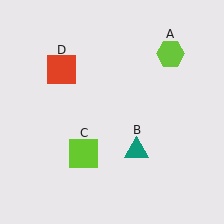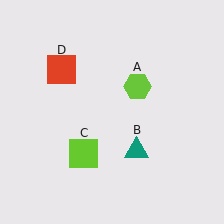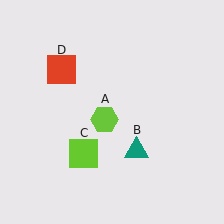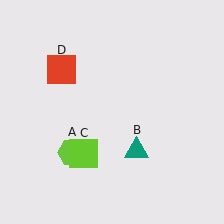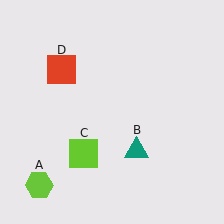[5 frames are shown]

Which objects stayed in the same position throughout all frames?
Teal triangle (object B) and lime square (object C) and red square (object D) remained stationary.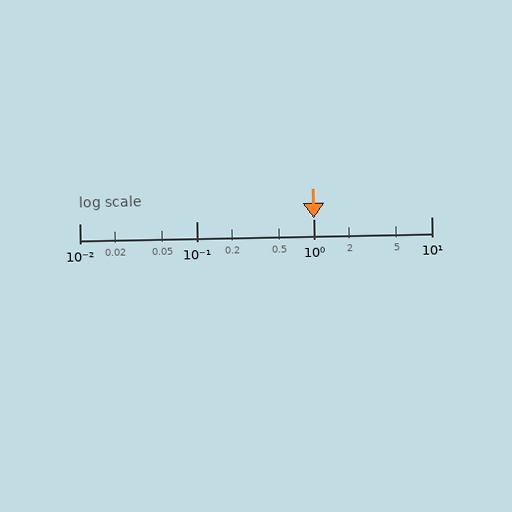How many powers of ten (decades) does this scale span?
The scale spans 3 decades, from 0.01 to 10.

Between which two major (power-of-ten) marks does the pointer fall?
The pointer is between 1 and 10.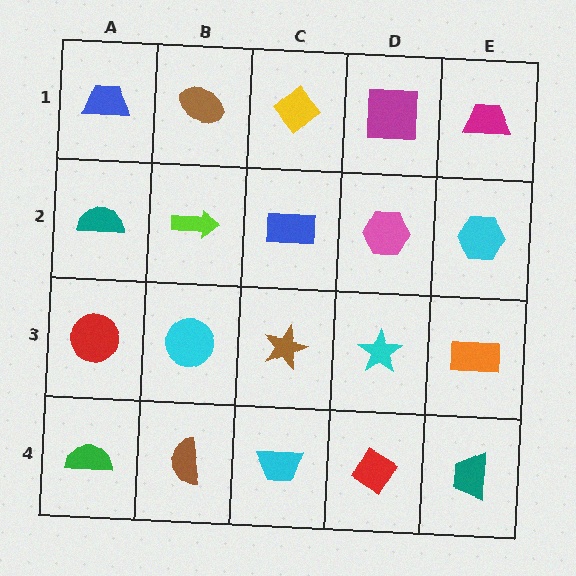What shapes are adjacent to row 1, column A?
A teal semicircle (row 2, column A), a brown ellipse (row 1, column B).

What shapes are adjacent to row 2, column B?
A brown ellipse (row 1, column B), a cyan circle (row 3, column B), a teal semicircle (row 2, column A), a blue rectangle (row 2, column C).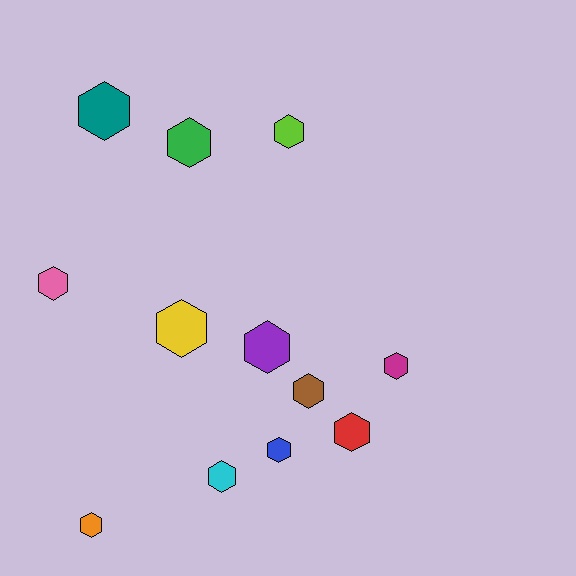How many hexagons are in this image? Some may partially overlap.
There are 12 hexagons.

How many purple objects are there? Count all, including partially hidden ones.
There is 1 purple object.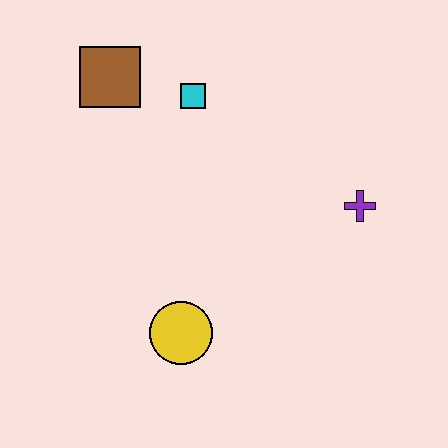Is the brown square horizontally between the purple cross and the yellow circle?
No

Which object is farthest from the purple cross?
The brown square is farthest from the purple cross.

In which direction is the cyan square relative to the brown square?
The cyan square is to the right of the brown square.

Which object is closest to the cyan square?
The brown square is closest to the cyan square.